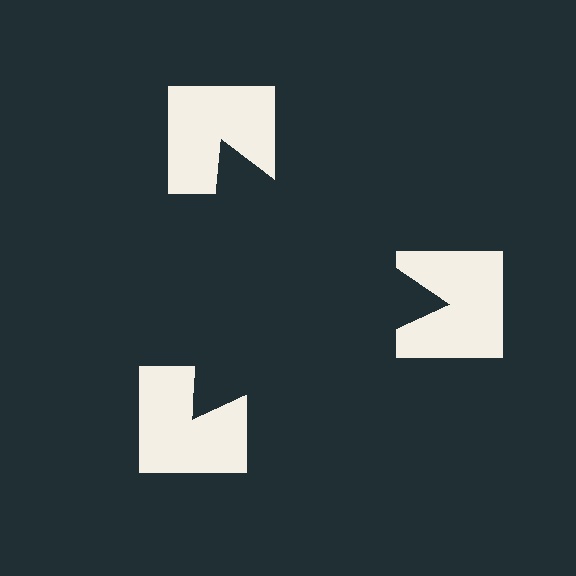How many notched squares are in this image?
There are 3 — one at each vertex of the illusory triangle.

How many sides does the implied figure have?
3 sides.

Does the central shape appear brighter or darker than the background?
It typically appears slightly darker than the background, even though no actual brightness change is drawn.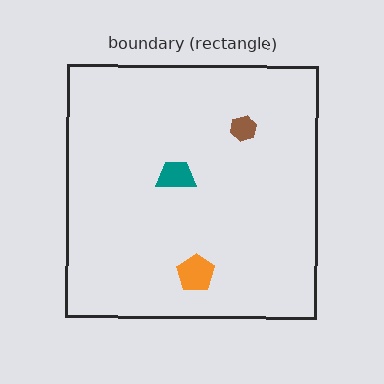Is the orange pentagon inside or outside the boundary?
Inside.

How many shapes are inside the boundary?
3 inside, 0 outside.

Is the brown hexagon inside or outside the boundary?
Inside.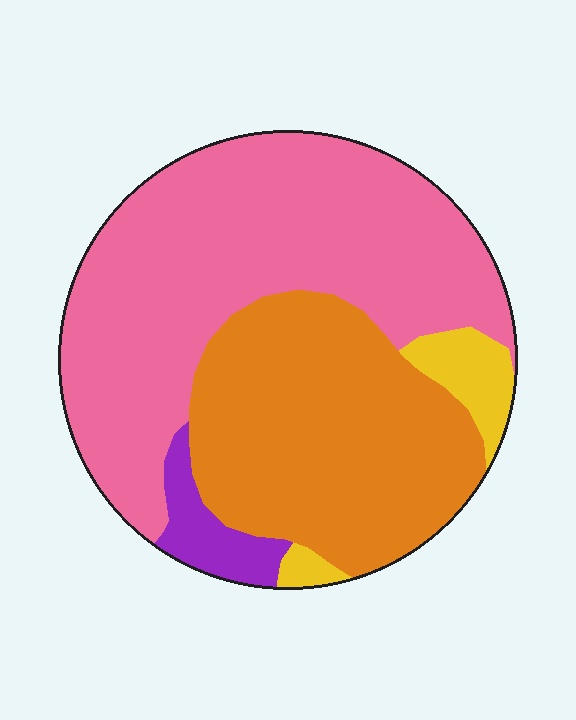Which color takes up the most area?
Pink, at roughly 50%.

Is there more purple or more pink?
Pink.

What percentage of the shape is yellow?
Yellow covers 6% of the shape.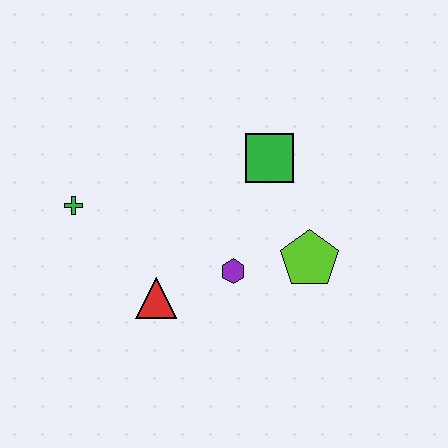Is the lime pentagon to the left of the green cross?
No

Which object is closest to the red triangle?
The purple hexagon is closest to the red triangle.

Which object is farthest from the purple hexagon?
The green cross is farthest from the purple hexagon.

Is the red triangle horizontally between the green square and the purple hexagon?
No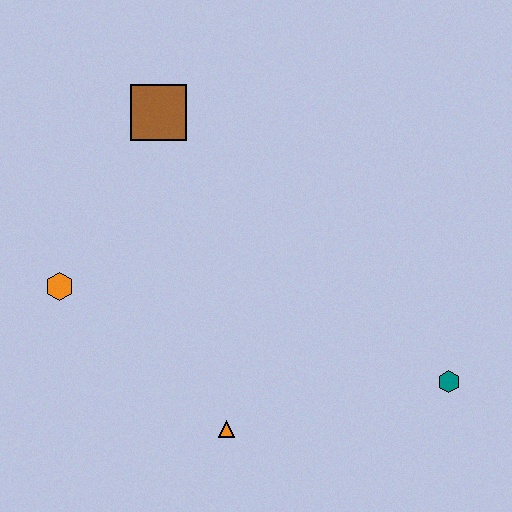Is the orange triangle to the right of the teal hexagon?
No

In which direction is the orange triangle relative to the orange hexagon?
The orange triangle is to the right of the orange hexagon.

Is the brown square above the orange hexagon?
Yes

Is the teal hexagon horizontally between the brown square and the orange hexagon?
No